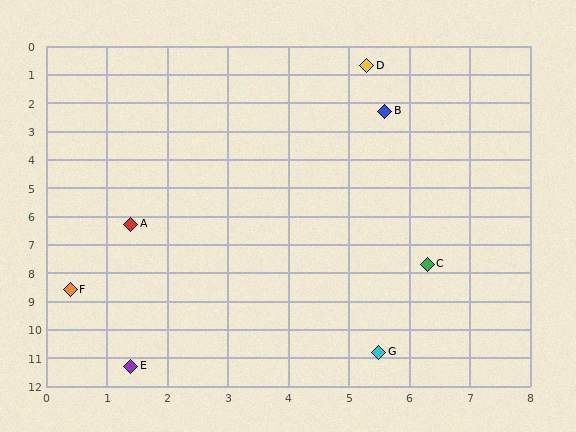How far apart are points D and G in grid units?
Points D and G are about 10.1 grid units apart.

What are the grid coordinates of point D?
Point D is at approximately (5.3, 0.7).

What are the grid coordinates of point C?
Point C is at approximately (6.3, 7.7).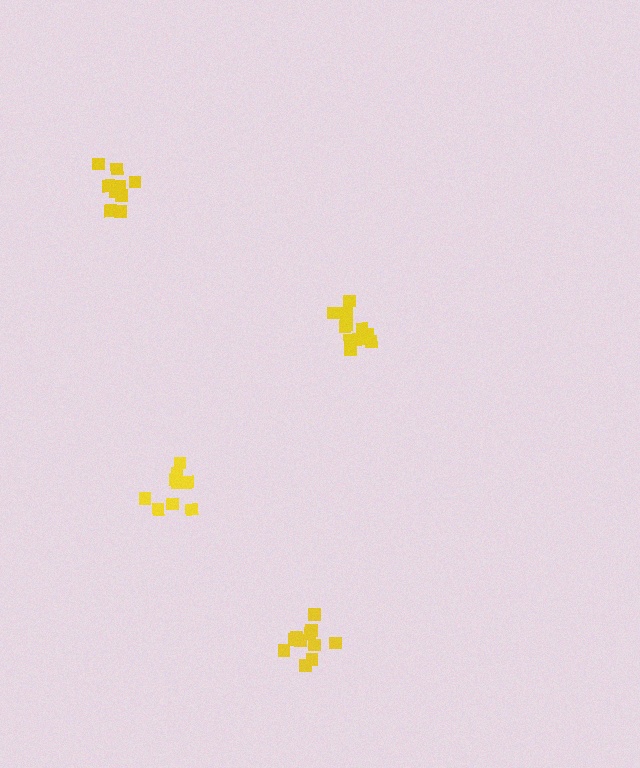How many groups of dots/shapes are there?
There are 4 groups.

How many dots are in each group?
Group 1: 11 dots, Group 2: 10 dots, Group 3: 12 dots, Group 4: 9 dots (42 total).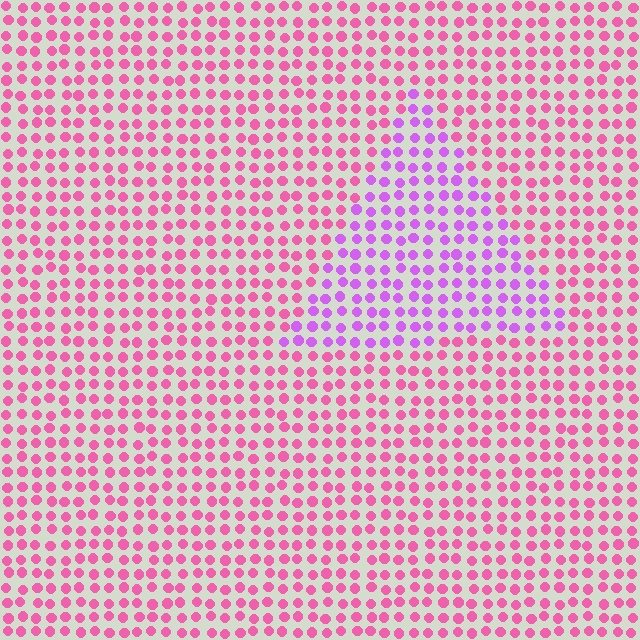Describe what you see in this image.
The image is filled with small pink elements in a uniform arrangement. A triangle-shaped region is visible where the elements are tinted to a slightly different hue, forming a subtle color boundary.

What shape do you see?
I see a triangle.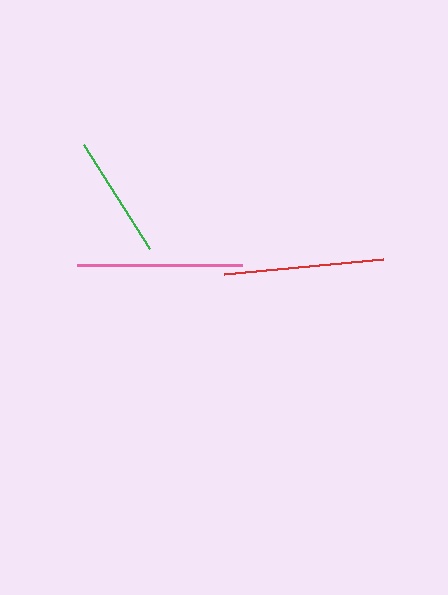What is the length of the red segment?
The red segment is approximately 159 pixels long.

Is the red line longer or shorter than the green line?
The red line is longer than the green line.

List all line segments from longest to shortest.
From longest to shortest: pink, red, green.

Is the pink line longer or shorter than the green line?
The pink line is longer than the green line.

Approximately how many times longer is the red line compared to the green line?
The red line is approximately 1.3 times the length of the green line.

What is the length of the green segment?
The green segment is approximately 122 pixels long.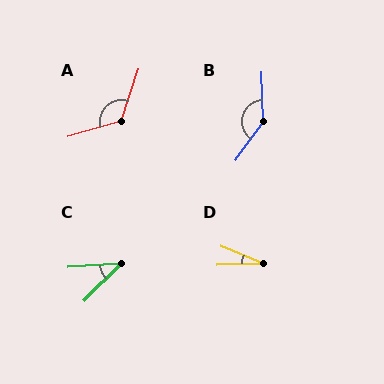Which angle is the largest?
B, at approximately 143 degrees.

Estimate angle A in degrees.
Approximately 125 degrees.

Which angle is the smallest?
D, at approximately 25 degrees.